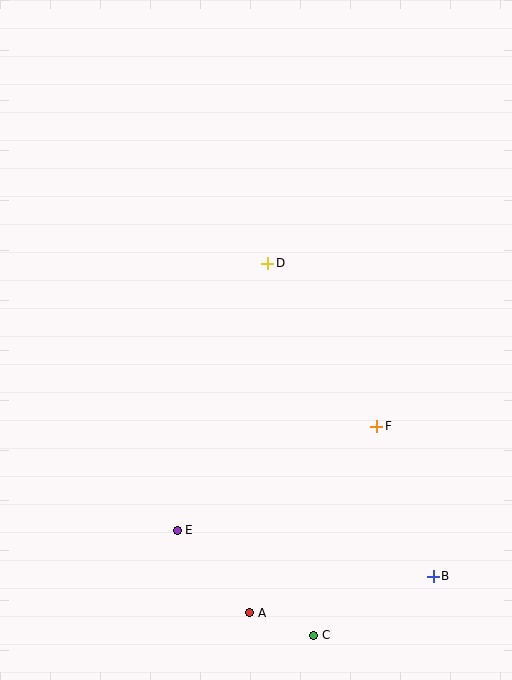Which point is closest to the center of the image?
Point D at (268, 263) is closest to the center.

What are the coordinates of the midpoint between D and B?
The midpoint between D and B is at (351, 420).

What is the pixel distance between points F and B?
The distance between F and B is 160 pixels.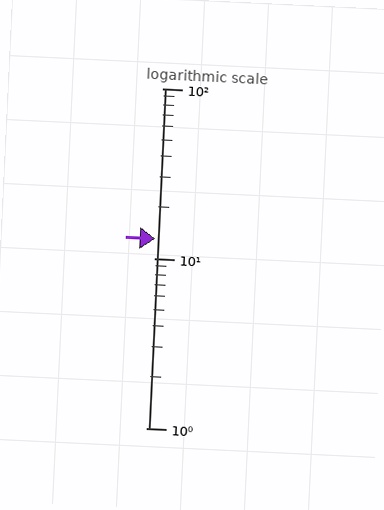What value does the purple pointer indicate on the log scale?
The pointer indicates approximately 13.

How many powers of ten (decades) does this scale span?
The scale spans 2 decades, from 1 to 100.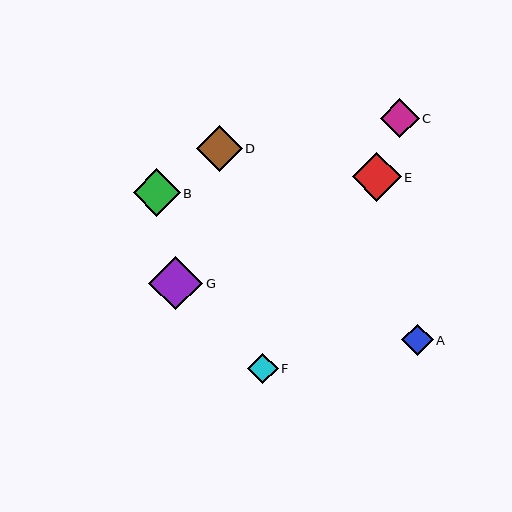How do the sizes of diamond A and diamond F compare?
Diamond A and diamond F are approximately the same size.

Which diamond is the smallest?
Diamond F is the smallest with a size of approximately 30 pixels.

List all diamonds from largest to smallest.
From largest to smallest: G, E, B, D, C, A, F.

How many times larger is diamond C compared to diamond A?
Diamond C is approximately 1.2 times the size of diamond A.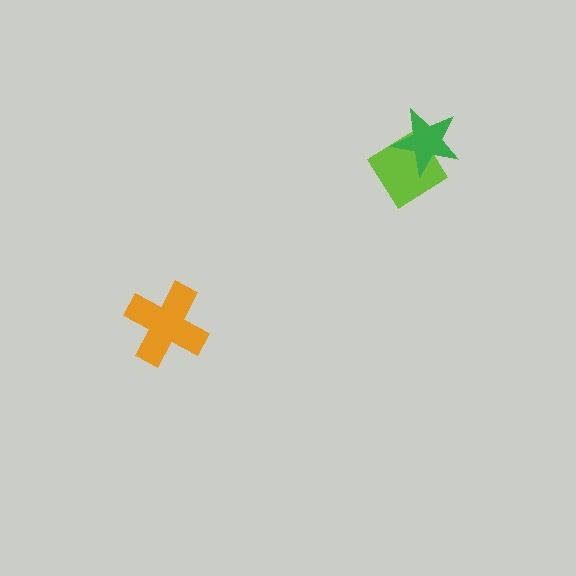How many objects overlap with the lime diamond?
1 object overlaps with the lime diamond.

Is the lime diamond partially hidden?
Yes, it is partially covered by another shape.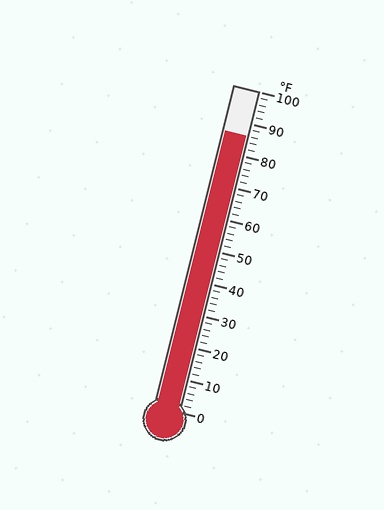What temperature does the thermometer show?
The thermometer shows approximately 86°F.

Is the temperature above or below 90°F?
The temperature is below 90°F.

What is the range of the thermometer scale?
The thermometer scale ranges from 0°F to 100°F.